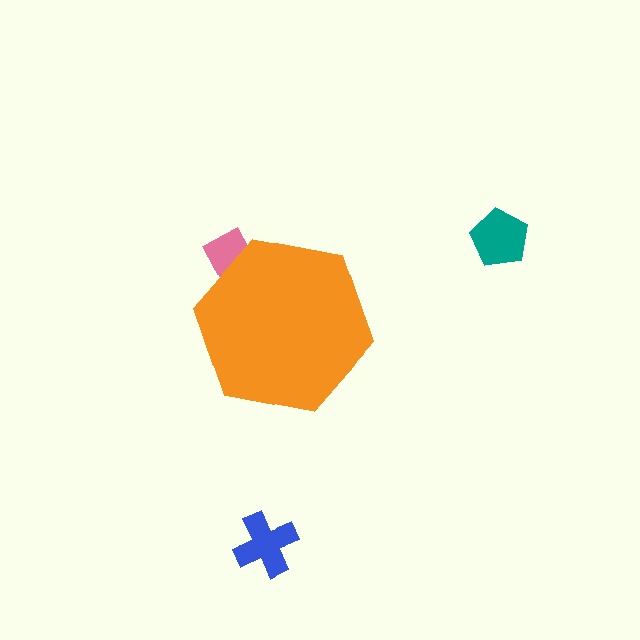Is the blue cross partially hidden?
No, the blue cross is fully visible.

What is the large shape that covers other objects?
An orange hexagon.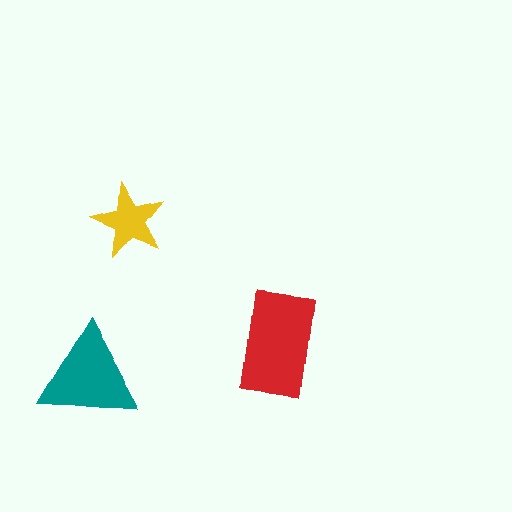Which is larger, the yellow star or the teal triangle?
The teal triangle.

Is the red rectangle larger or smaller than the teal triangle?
Larger.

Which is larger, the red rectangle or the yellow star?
The red rectangle.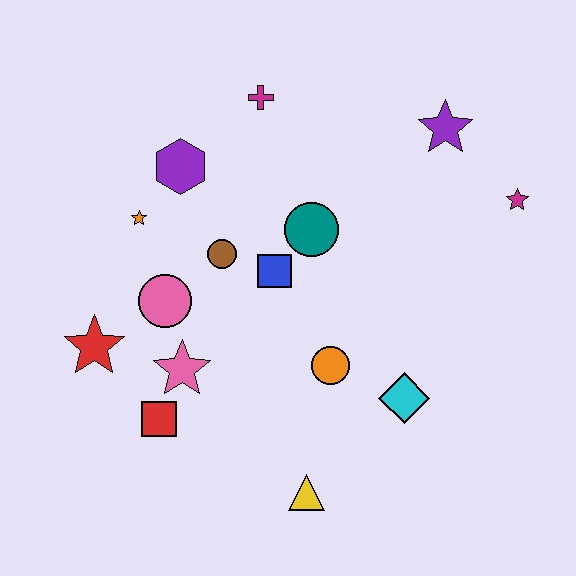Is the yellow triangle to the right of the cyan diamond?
No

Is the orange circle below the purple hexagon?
Yes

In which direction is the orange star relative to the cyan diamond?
The orange star is to the left of the cyan diamond.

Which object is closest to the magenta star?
The purple star is closest to the magenta star.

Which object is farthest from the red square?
The magenta star is farthest from the red square.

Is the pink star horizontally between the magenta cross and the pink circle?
Yes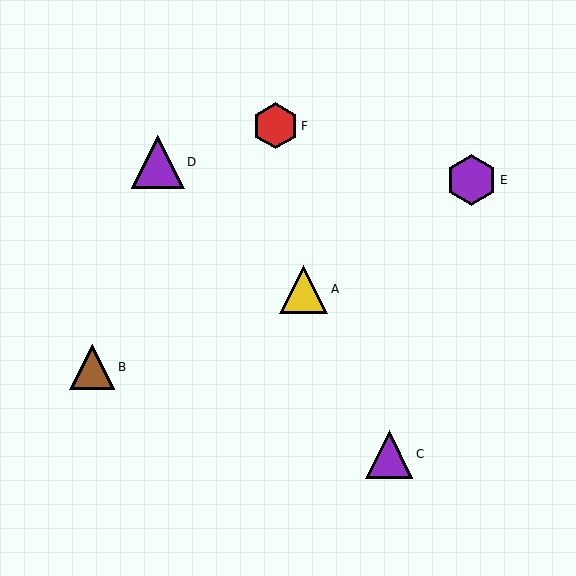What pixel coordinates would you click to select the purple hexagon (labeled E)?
Click at (472, 180) to select the purple hexagon E.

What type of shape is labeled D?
Shape D is a purple triangle.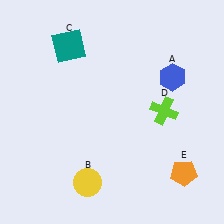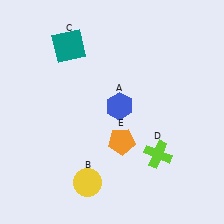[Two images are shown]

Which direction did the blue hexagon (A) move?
The blue hexagon (A) moved left.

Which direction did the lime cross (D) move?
The lime cross (D) moved down.